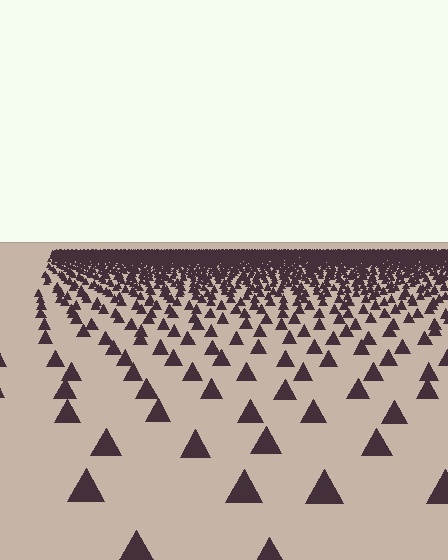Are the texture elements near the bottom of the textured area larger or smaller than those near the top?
Larger. Near the bottom, elements are closer to the viewer and appear at a bigger on-screen size.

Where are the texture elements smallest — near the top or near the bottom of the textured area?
Near the top.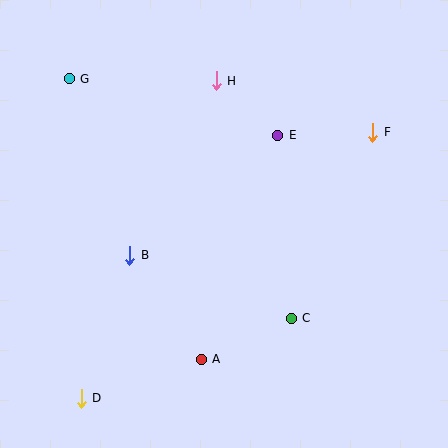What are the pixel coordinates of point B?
Point B is at (130, 255).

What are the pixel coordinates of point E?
Point E is at (278, 135).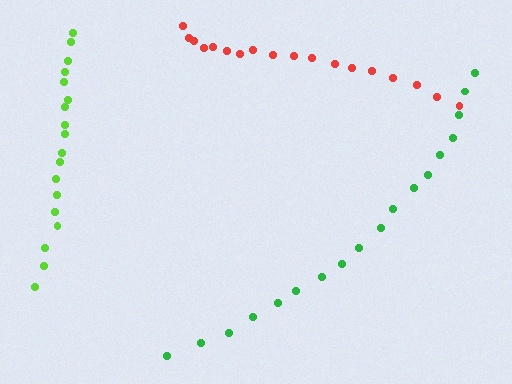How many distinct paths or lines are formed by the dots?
There are 3 distinct paths.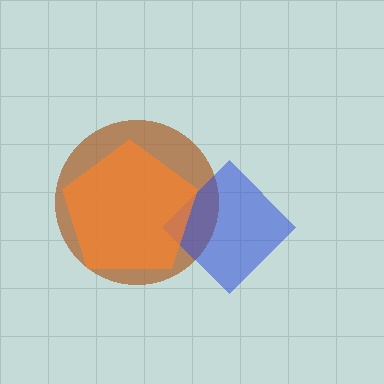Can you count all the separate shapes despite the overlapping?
Yes, there are 3 separate shapes.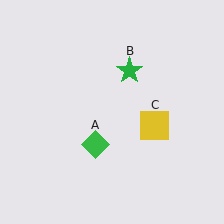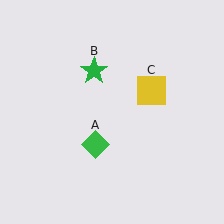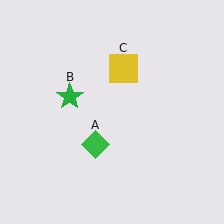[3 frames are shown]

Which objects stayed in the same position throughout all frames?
Green diamond (object A) remained stationary.